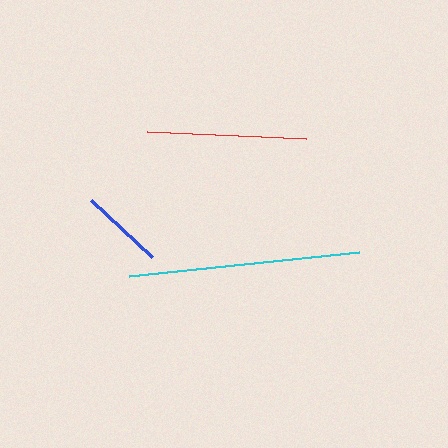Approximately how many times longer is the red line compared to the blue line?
The red line is approximately 1.9 times the length of the blue line.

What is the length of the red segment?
The red segment is approximately 159 pixels long.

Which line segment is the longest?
The cyan line is the longest at approximately 232 pixels.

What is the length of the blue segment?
The blue segment is approximately 83 pixels long.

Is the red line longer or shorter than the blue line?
The red line is longer than the blue line.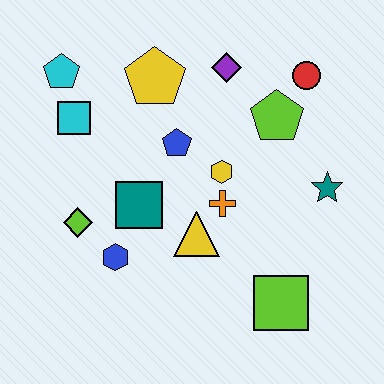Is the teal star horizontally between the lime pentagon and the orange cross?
No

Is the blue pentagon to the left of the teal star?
Yes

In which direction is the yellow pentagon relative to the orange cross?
The yellow pentagon is above the orange cross.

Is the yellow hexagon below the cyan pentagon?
Yes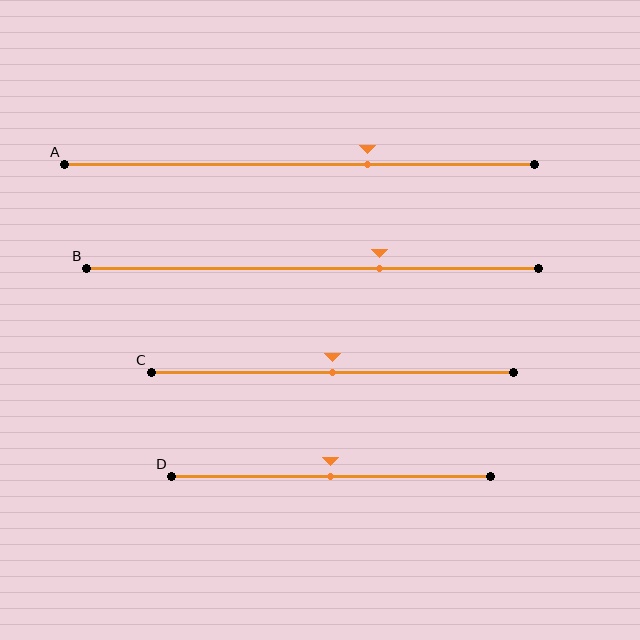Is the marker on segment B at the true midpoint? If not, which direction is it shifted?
No, the marker on segment B is shifted to the right by about 15% of the segment length.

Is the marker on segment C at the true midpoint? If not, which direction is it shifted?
Yes, the marker on segment C is at the true midpoint.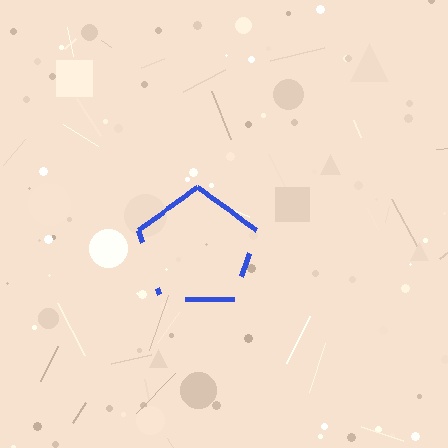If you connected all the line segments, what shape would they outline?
They would outline a pentagon.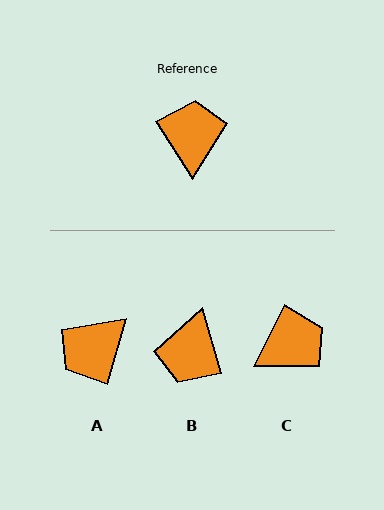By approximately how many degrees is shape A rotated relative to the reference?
Approximately 132 degrees counter-clockwise.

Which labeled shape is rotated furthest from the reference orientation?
B, about 164 degrees away.